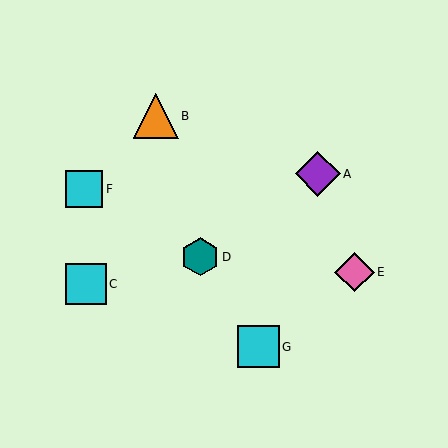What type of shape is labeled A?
Shape A is a purple diamond.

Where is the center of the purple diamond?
The center of the purple diamond is at (318, 174).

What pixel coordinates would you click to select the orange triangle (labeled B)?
Click at (156, 116) to select the orange triangle B.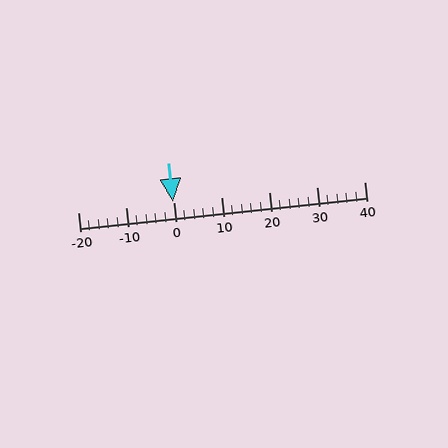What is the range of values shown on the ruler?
The ruler shows values from -20 to 40.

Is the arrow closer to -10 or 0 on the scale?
The arrow is closer to 0.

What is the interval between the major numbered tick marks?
The major tick marks are spaced 10 units apart.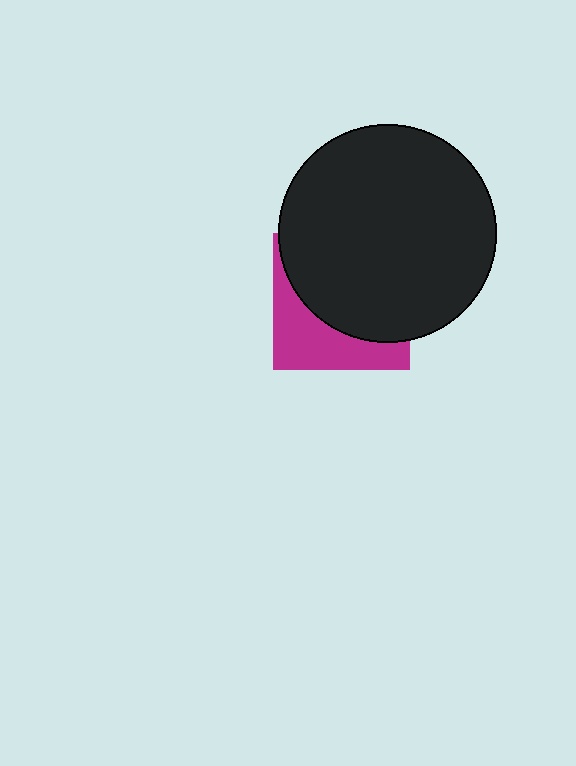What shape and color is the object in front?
The object in front is a black circle.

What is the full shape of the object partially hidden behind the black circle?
The partially hidden object is a magenta square.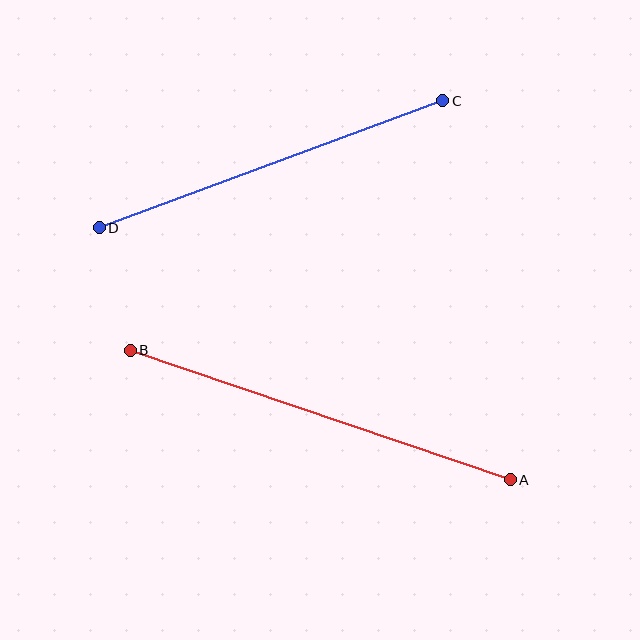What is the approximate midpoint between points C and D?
The midpoint is at approximately (271, 164) pixels.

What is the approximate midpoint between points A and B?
The midpoint is at approximately (320, 415) pixels.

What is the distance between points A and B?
The distance is approximately 402 pixels.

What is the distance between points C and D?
The distance is approximately 366 pixels.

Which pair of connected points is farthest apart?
Points A and B are farthest apart.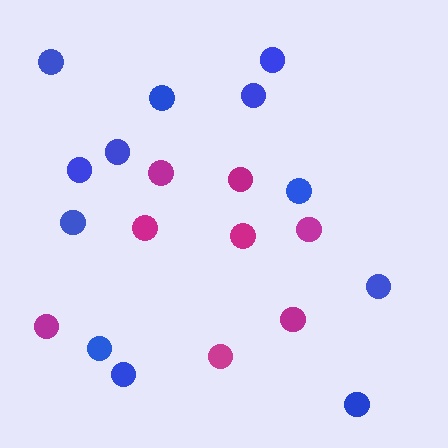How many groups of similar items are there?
There are 2 groups: one group of blue circles (12) and one group of magenta circles (8).